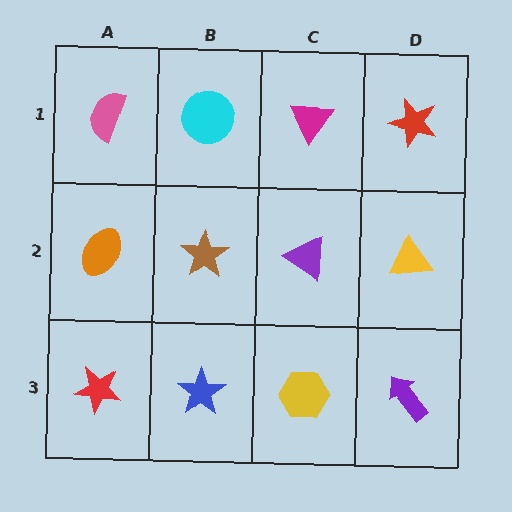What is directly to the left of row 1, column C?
A cyan circle.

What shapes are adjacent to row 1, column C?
A purple triangle (row 2, column C), a cyan circle (row 1, column B), a red star (row 1, column D).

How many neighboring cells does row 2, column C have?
4.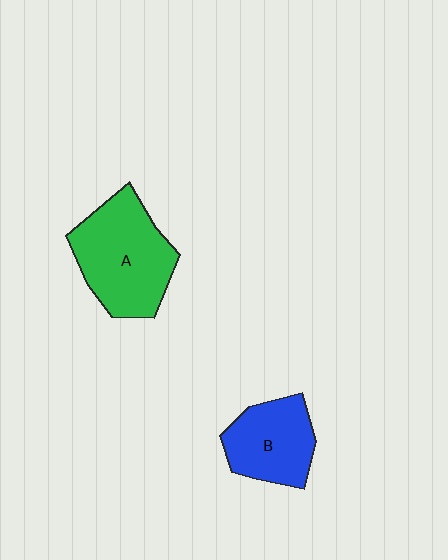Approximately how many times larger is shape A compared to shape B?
Approximately 1.4 times.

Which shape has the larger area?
Shape A (green).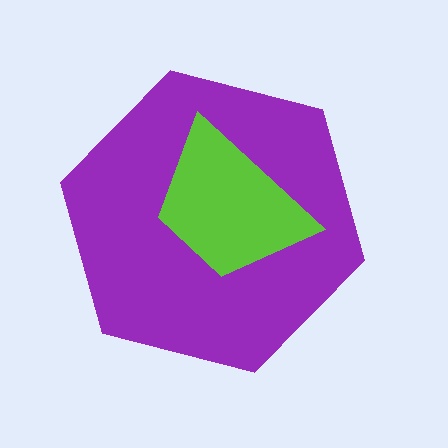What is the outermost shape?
The purple hexagon.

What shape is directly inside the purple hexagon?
The lime trapezoid.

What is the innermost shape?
The lime trapezoid.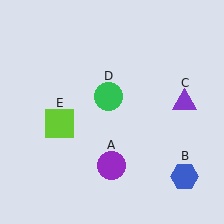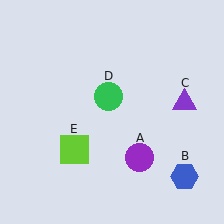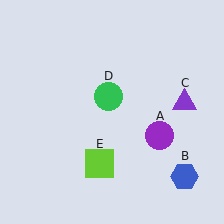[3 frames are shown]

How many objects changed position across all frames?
2 objects changed position: purple circle (object A), lime square (object E).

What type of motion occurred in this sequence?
The purple circle (object A), lime square (object E) rotated counterclockwise around the center of the scene.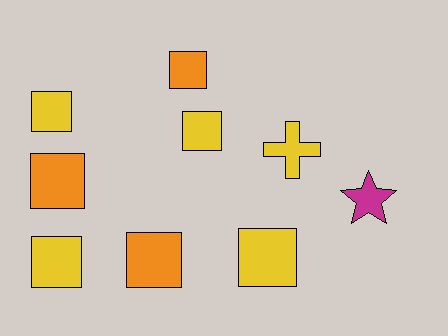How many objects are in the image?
There are 9 objects.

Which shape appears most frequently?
Square, with 7 objects.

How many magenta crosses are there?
There are no magenta crosses.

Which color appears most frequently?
Yellow, with 5 objects.